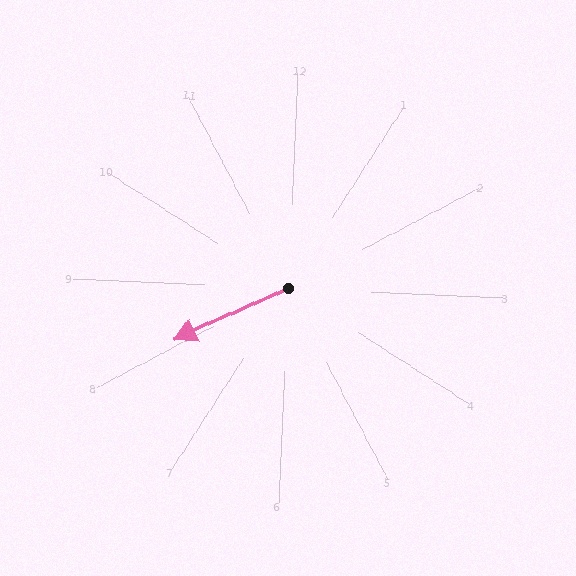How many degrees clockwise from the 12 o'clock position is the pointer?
Approximately 243 degrees.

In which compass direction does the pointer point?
Southwest.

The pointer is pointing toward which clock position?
Roughly 8 o'clock.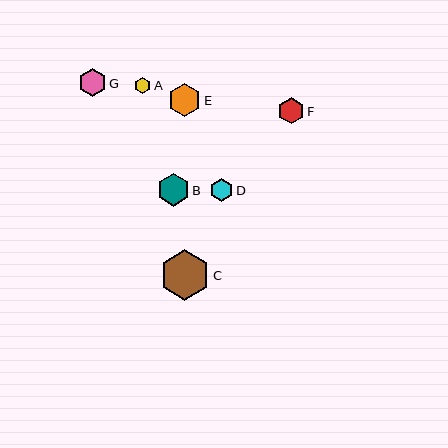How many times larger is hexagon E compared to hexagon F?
Hexagon E is approximately 1.3 times the size of hexagon F.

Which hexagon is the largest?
Hexagon C is the largest with a size of approximately 51 pixels.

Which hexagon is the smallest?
Hexagon A is the smallest with a size of approximately 16 pixels.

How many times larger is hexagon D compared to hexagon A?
Hexagon D is approximately 1.4 times the size of hexagon A.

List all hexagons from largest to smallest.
From largest to smallest: C, E, B, G, F, D, A.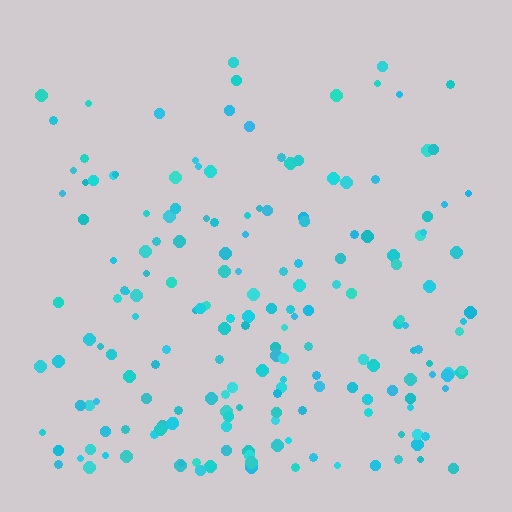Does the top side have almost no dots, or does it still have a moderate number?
Still a moderate number, just noticeably fewer than the bottom.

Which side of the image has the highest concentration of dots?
The bottom.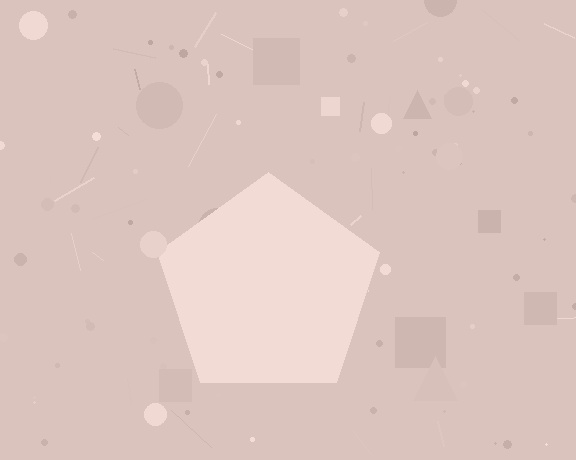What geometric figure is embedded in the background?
A pentagon is embedded in the background.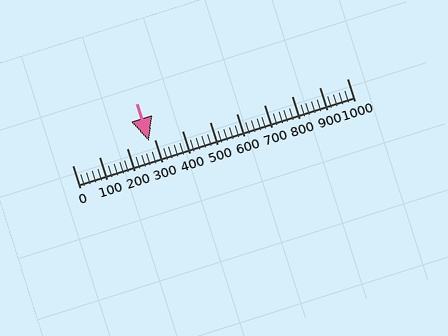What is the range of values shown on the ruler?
The ruler shows values from 0 to 1000.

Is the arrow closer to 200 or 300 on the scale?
The arrow is closer to 300.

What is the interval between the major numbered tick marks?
The major tick marks are spaced 100 units apart.